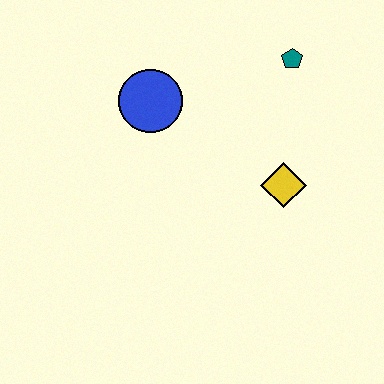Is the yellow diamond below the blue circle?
Yes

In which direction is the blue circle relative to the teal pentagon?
The blue circle is to the left of the teal pentagon.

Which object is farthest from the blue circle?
The yellow diamond is farthest from the blue circle.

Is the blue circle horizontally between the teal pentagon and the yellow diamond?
No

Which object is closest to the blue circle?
The teal pentagon is closest to the blue circle.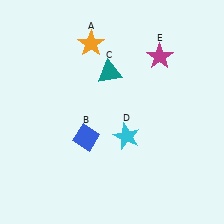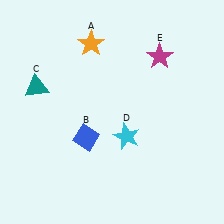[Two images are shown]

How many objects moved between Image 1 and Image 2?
1 object moved between the two images.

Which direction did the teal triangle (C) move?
The teal triangle (C) moved left.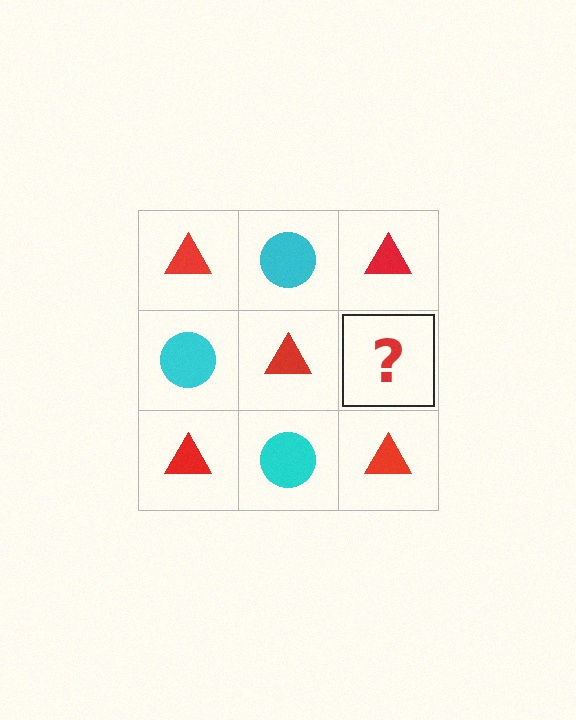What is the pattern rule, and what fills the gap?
The rule is that it alternates red triangle and cyan circle in a checkerboard pattern. The gap should be filled with a cyan circle.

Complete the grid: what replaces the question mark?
The question mark should be replaced with a cyan circle.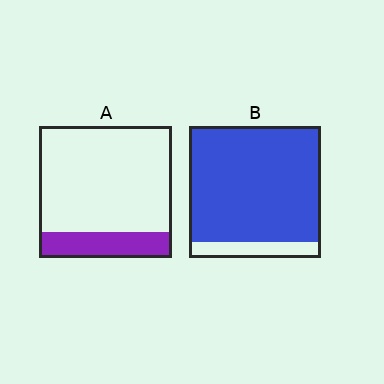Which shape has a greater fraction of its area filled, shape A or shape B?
Shape B.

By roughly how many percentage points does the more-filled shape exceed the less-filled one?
By roughly 70 percentage points (B over A).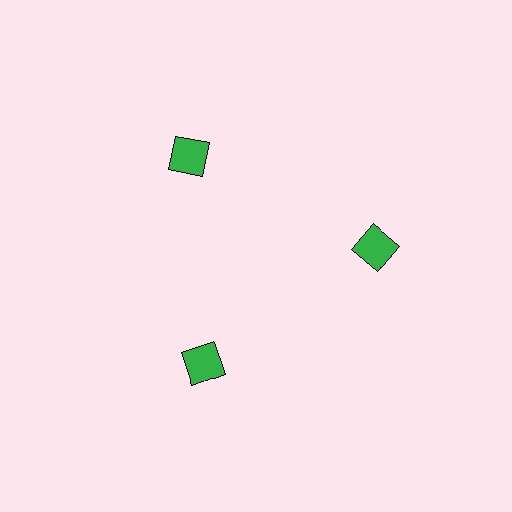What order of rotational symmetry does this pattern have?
This pattern has 3-fold rotational symmetry.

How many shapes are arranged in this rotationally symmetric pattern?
There are 3 shapes, arranged in 3 groups of 1.